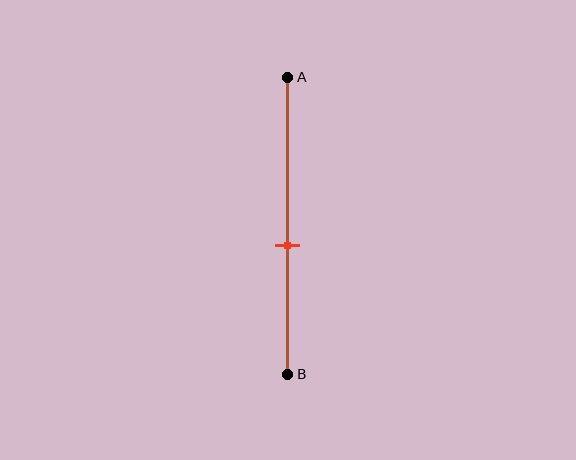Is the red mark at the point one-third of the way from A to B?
No, the mark is at about 55% from A, not at the 33% one-third point.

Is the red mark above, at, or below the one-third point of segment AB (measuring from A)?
The red mark is below the one-third point of segment AB.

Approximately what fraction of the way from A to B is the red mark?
The red mark is approximately 55% of the way from A to B.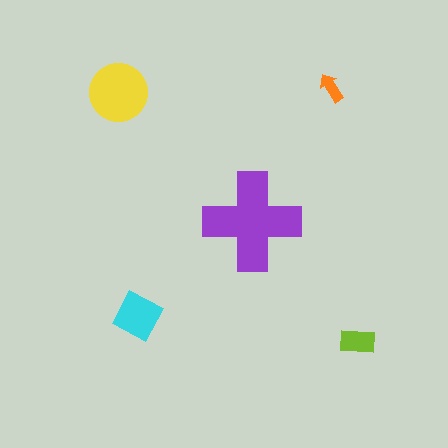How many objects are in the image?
There are 5 objects in the image.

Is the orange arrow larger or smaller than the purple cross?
Smaller.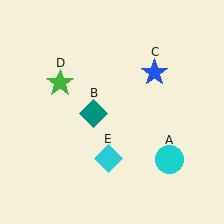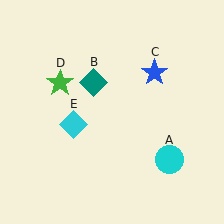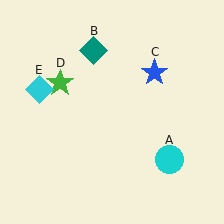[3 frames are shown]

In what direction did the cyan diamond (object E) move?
The cyan diamond (object E) moved up and to the left.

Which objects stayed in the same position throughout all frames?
Cyan circle (object A) and blue star (object C) and green star (object D) remained stationary.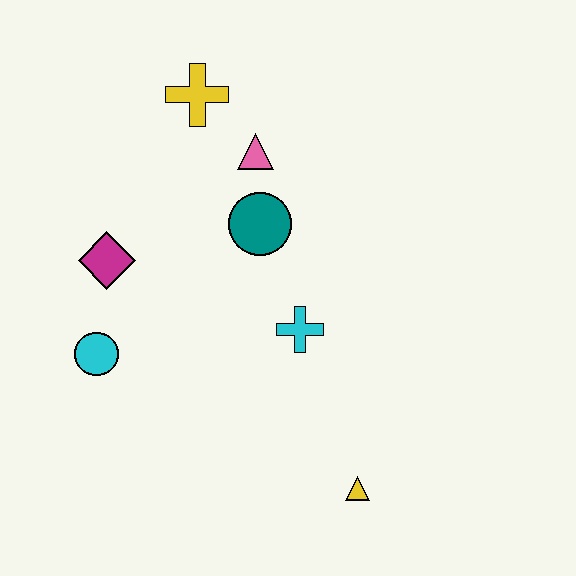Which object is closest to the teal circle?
The pink triangle is closest to the teal circle.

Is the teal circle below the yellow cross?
Yes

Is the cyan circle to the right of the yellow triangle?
No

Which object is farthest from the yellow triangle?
The yellow cross is farthest from the yellow triangle.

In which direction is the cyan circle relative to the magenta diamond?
The cyan circle is below the magenta diamond.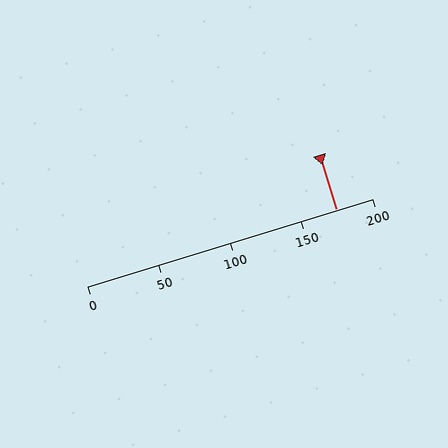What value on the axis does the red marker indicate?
The marker indicates approximately 175.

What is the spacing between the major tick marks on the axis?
The major ticks are spaced 50 apart.